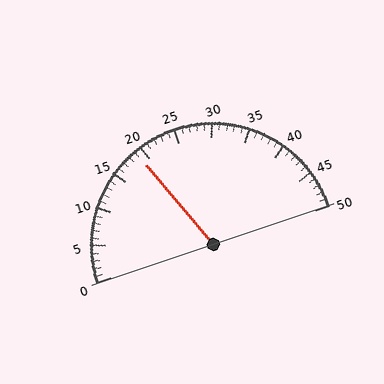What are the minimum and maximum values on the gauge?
The gauge ranges from 0 to 50.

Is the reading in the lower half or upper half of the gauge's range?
The reading is in the lower half of the range (0 to 50).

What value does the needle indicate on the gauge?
The needle indicates approximately 19.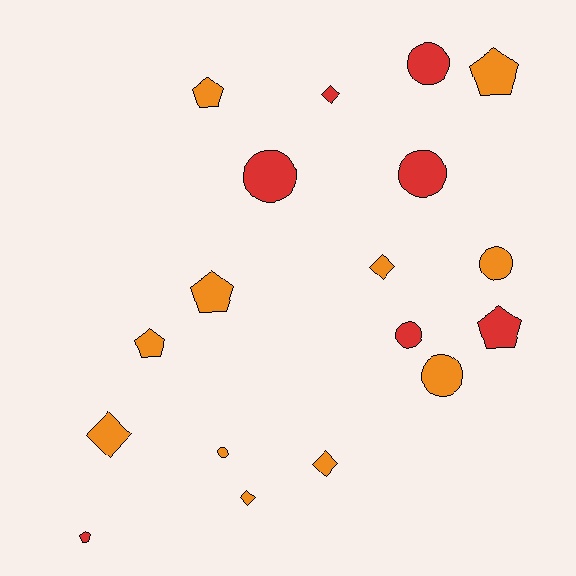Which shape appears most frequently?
Circle, with 7 objects.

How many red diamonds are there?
There is 1 red diamond.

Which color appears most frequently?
Orange, with 11 objects.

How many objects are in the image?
There are 18 objects.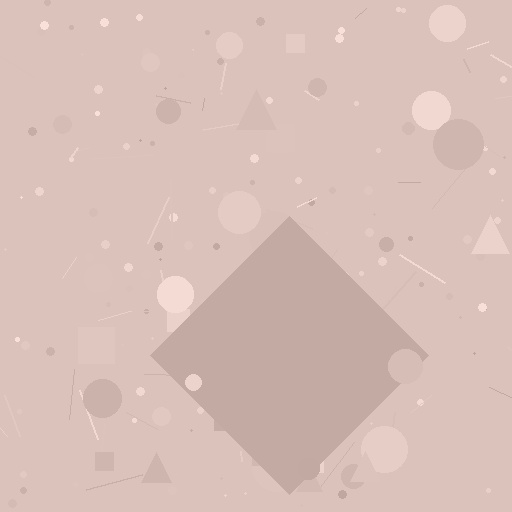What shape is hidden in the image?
A diamond is hidden in the image.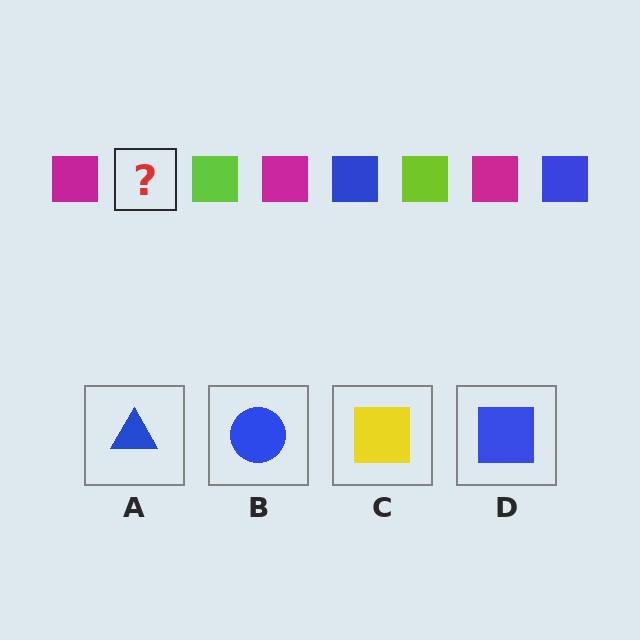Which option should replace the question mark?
Option D.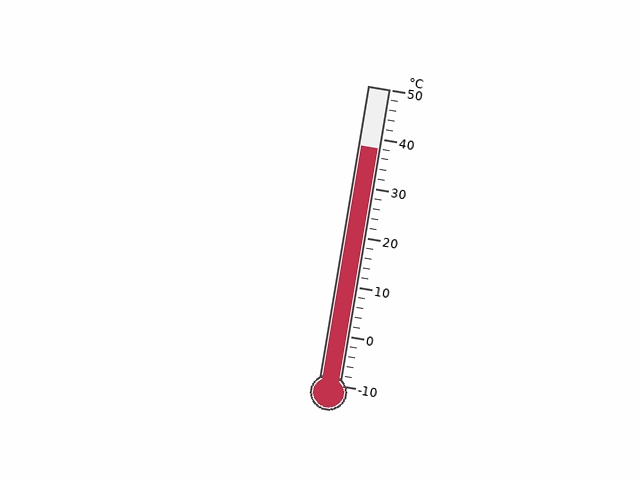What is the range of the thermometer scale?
The thermometer scale ranges from -10°C to 50°C.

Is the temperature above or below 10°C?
The temperature is above 10°C.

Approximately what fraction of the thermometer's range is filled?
The thermometer is filled to approximately 80% of its range.